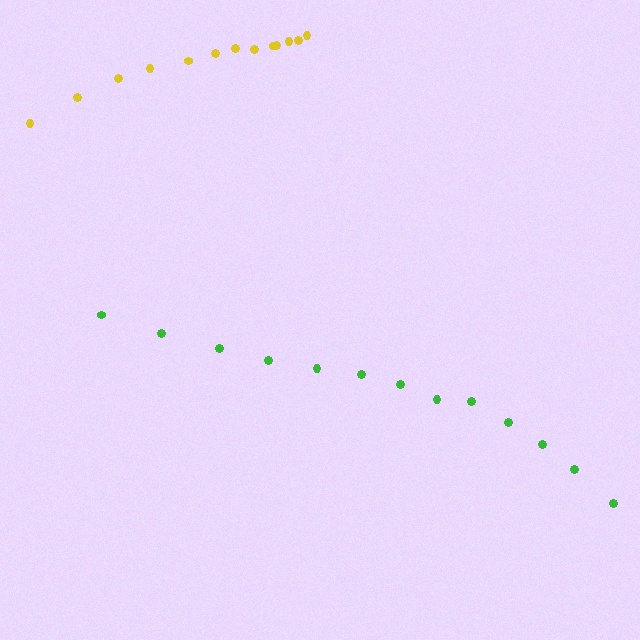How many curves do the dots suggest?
There are 2 distinct paths.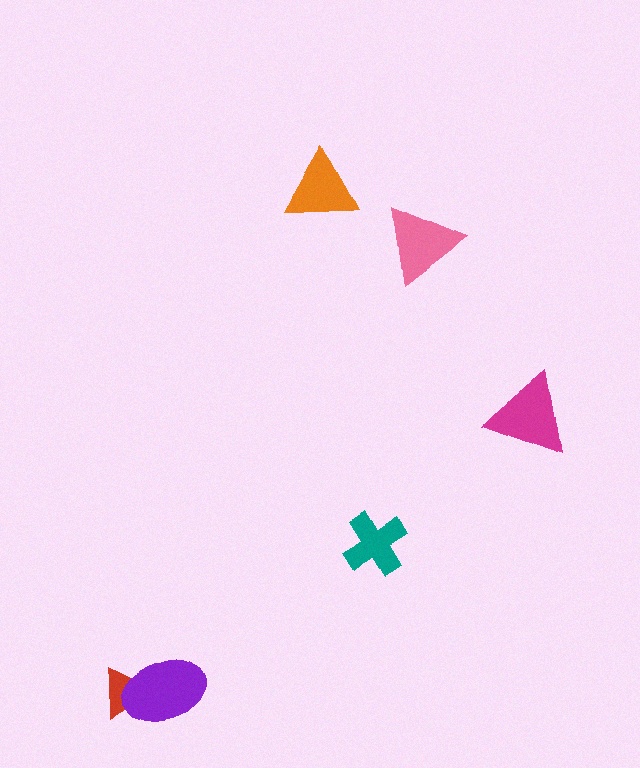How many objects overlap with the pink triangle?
0 objects overlap with the pink triangle.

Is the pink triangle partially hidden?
No, no other shape covers it.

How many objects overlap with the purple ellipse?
1 object overlaps with the purple ellipse.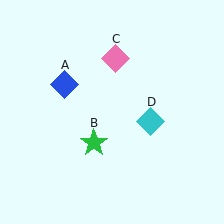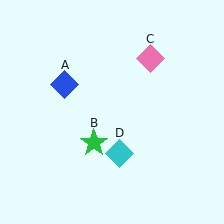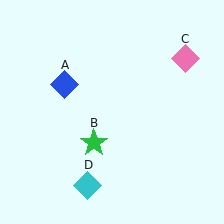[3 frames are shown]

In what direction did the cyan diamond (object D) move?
The cyan diamond (object D) moved down and to the left.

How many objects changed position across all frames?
2 objects changed position: pink diamond (object C), cyan diamond (object D).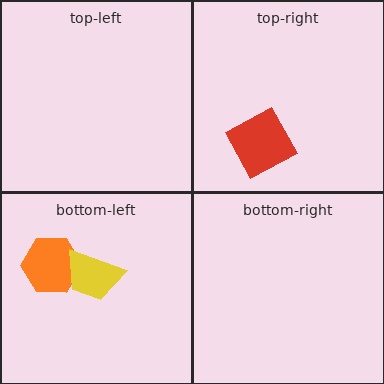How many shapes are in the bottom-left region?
2.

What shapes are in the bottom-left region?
The orange hexagon, the yellow trapezoid.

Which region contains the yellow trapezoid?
The bottom-left region.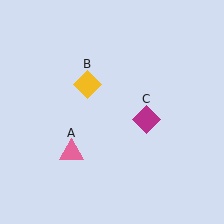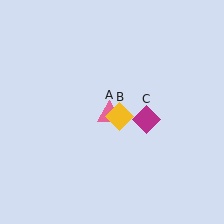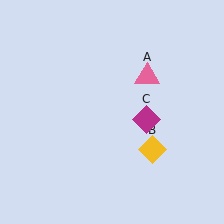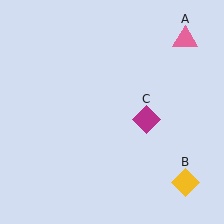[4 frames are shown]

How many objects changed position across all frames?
2 objects changed position: pink triangle (object A), yellow diamond (object B).